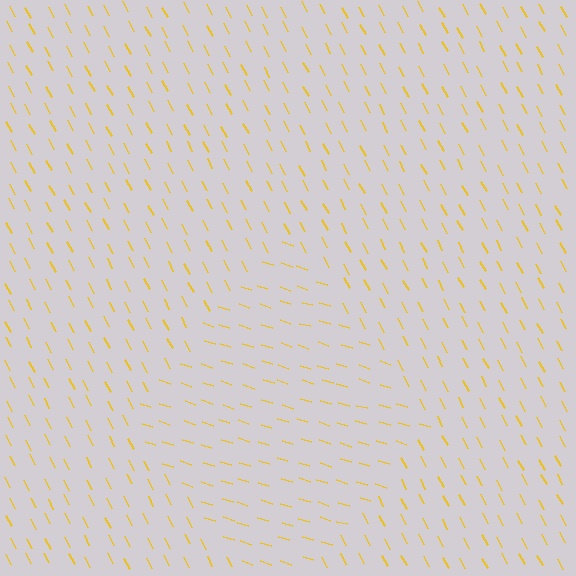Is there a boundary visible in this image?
Yes, there is a texture boundary formed by a change in line orientation.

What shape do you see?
I see a diamond.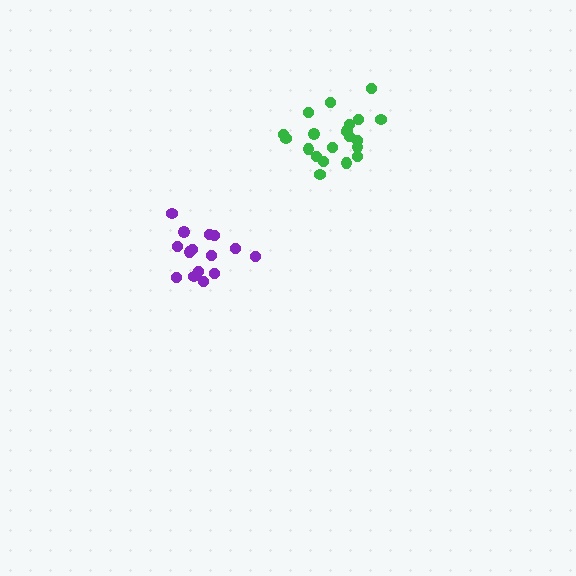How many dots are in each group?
Group 1: 15 dots, Group 2: 21 dots (36 total).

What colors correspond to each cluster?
The clusters are colored: purple, green.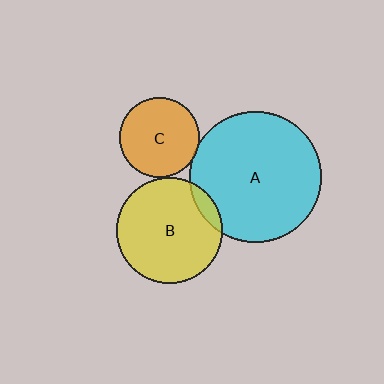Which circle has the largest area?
Circle A (cyan).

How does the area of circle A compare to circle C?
Approximately 2.7 times.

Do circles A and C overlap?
Yes.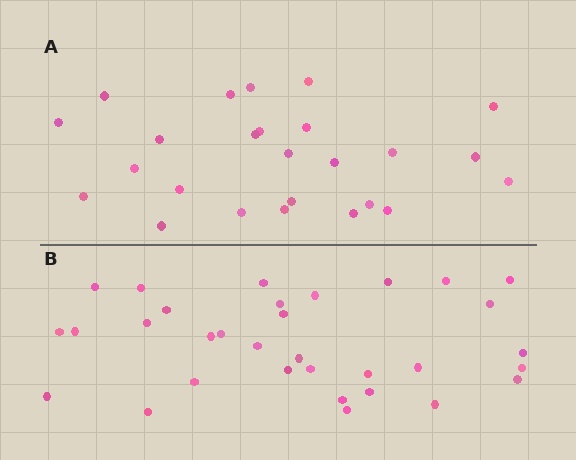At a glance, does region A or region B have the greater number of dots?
Region B (the bottom region) has more dots.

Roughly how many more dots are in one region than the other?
Region B has roughly 8 or so more dots than region A.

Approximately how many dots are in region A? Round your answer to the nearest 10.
About 20 dots. (The exact count is 25, which rounds to 20.)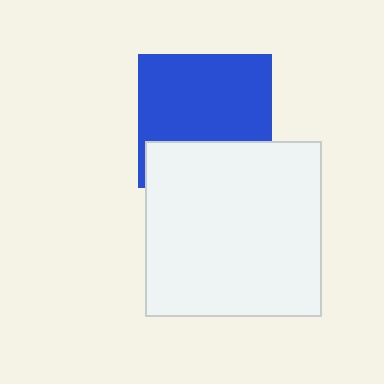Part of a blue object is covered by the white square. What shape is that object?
It is a square.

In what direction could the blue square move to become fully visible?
The blue square could move up. That would shift it out from behind the white square entirely.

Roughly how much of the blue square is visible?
Most of it is visible (roughly 68%).